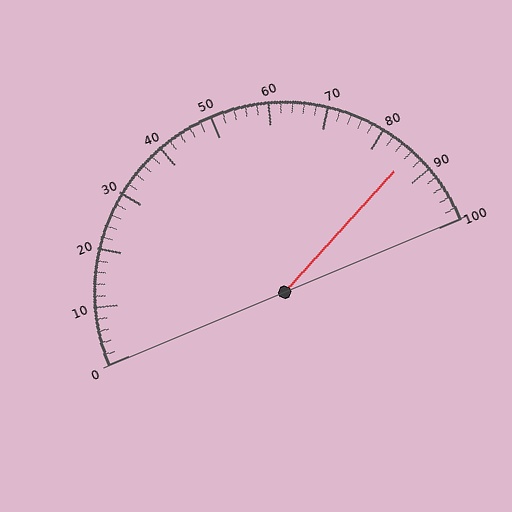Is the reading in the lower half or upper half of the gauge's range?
The reading is in the upper half of the range (0 to 100).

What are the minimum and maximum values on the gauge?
The gauge ranges from 0 to 100.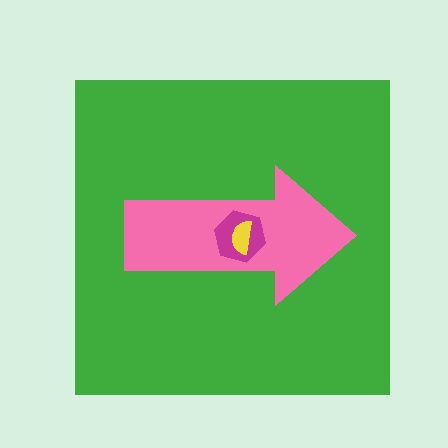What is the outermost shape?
The green square.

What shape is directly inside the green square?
The pink arrow.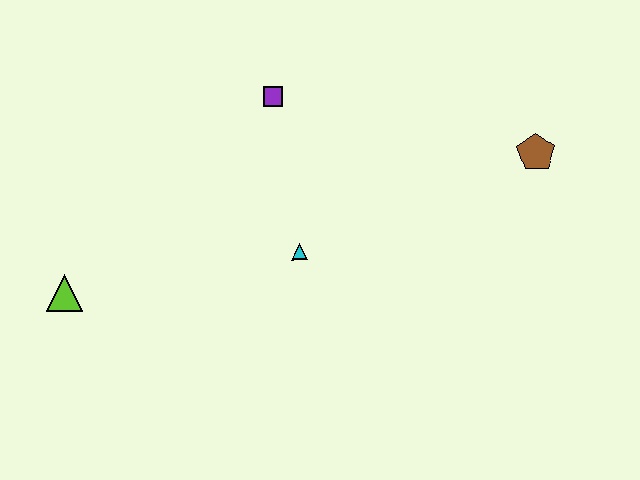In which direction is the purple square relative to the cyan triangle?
The purple square is above the cyan triangle.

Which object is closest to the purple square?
The cyan triangle is closest to the purple square.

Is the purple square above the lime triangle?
Yes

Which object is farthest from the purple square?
The lime triangle is farthest from the purple square.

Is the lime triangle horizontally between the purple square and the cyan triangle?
No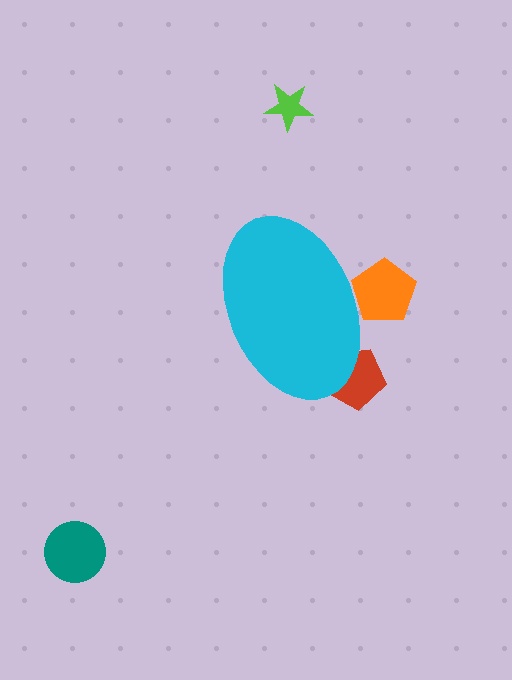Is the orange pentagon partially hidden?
Yes, the orange pentagon is partially hidden behind the cyan ellipse.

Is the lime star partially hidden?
No, the lime star is fully visible.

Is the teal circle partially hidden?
No, the teal circle is fully visible.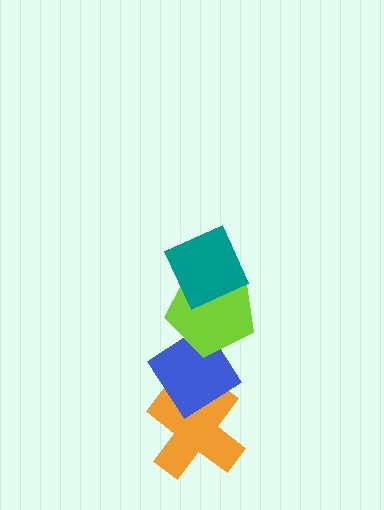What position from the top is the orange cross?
The orange cross is 4th from the top.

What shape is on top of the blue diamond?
The lime pentagon is on top of the blue diamond.